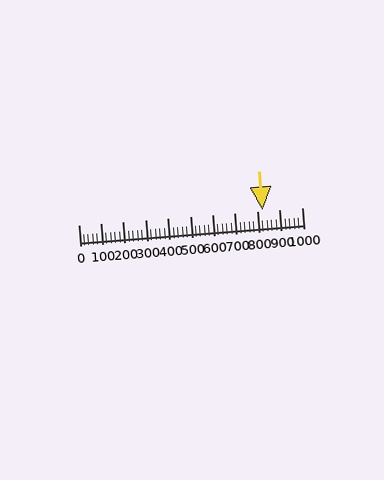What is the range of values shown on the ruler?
The ruler shows values from 0 to 1000.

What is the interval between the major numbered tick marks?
The major tick marks are spaced 100 units apart.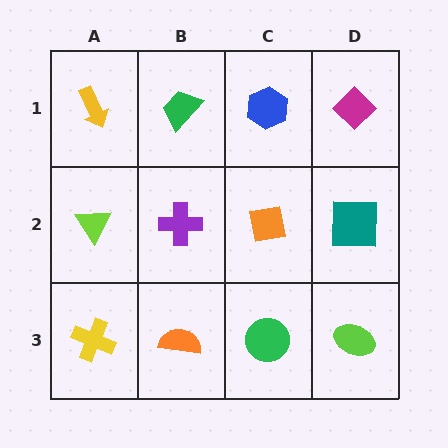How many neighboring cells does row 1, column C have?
3.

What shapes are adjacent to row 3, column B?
A purple cross (row 2, column B), a yellow cross (row 3, column A), a green circle (row 3, column C).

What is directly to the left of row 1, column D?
A blue hexagon.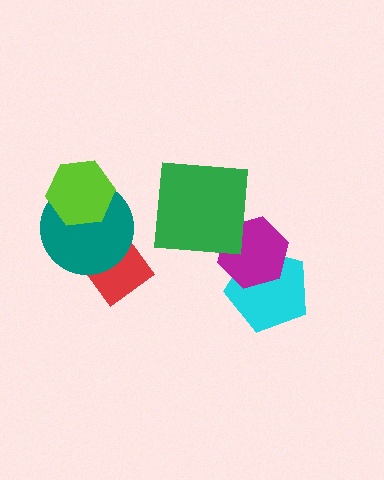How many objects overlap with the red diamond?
1 object overlaps with the red diamond.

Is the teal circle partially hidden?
Yes, it is partially covered by another shape.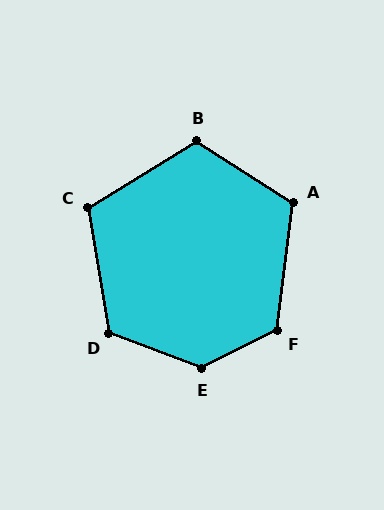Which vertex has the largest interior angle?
E, at approximately 132 degrees.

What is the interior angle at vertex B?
Approximately 116 degrees (obtuse).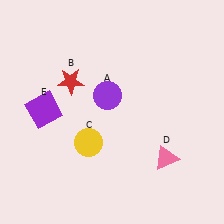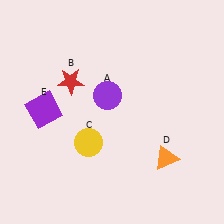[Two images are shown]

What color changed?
The triangle (D) changed from pink in Image 1 to orange in Image 2.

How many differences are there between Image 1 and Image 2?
There is 1 difference between the two images.